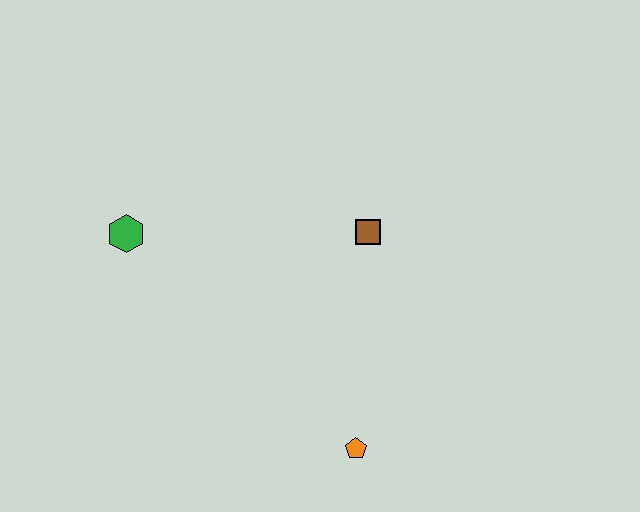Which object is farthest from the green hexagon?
The orange pentagon is farthest from the green hexagon.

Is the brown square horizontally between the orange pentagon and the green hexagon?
No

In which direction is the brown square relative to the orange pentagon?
The brown square is above the orange pentagon.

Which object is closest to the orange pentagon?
The brown square is closest to the orange pentagon.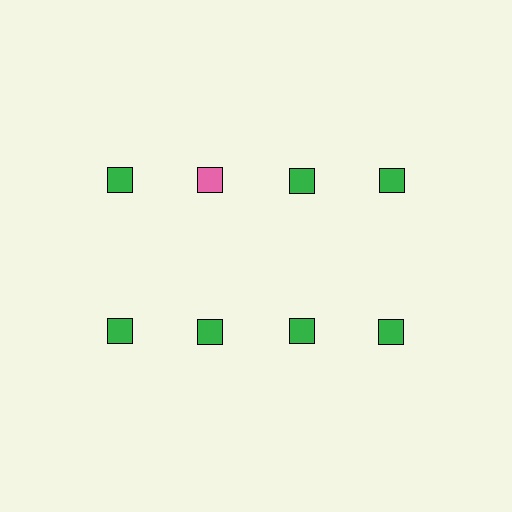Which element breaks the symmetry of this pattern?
The pink square in the top row, second from left column breaks the symmetry. All other shapes are green squares.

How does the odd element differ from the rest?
It has a different color: pink instead of green.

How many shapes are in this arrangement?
There are 8 shapes arranged in a grid pattern.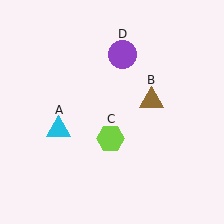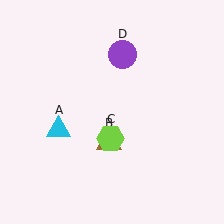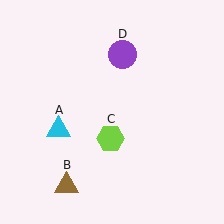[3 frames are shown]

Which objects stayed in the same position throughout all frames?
Cyan triangle (object A) and lime hexagon (object C) and purple circle (object D) remained stationary.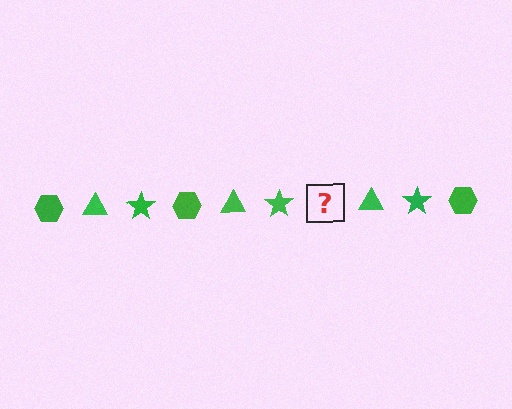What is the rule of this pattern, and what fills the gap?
The rule is that the pattern cycles through hexagon, triangle, star shapes in green. The gap should be filled with a green hexagon.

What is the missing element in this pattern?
The missing element is a green hexagon.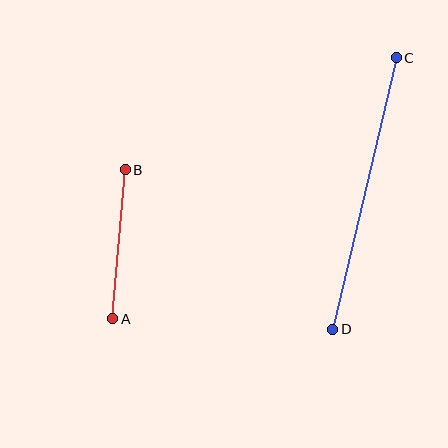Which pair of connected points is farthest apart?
Points C and D are farthest apart.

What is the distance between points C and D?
The distance is approximately 279 pixels.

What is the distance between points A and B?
The distance is approximately 150 pixels.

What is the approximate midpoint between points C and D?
The midpoint is at approximately (364, 193) pixels.